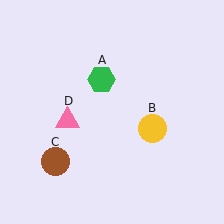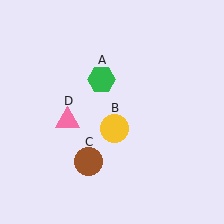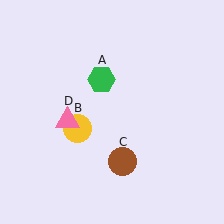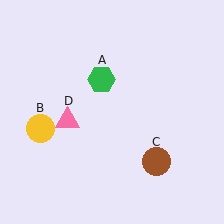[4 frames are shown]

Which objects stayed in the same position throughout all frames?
Green hexagon (object A) and pink triangle (object D) remained stationary.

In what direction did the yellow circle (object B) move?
The yellow circle (object B) moved left.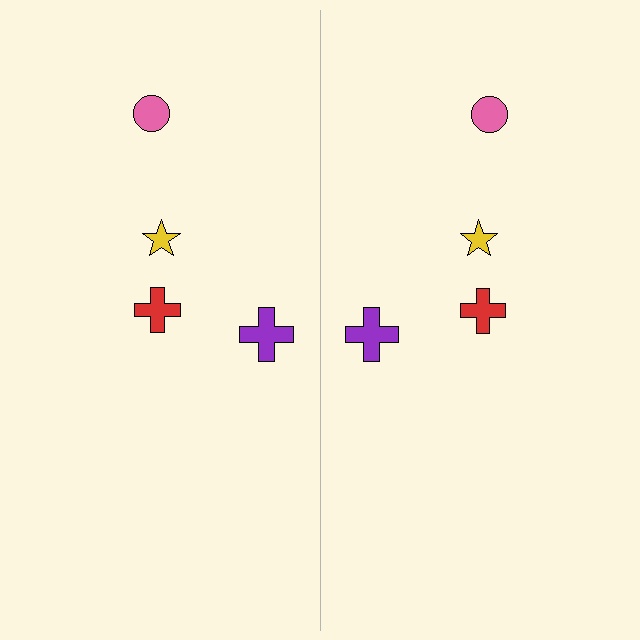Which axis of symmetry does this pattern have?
The pattern has a vertical axis of symmetry running through the center of the image.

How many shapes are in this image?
There are 8 shapes in this image.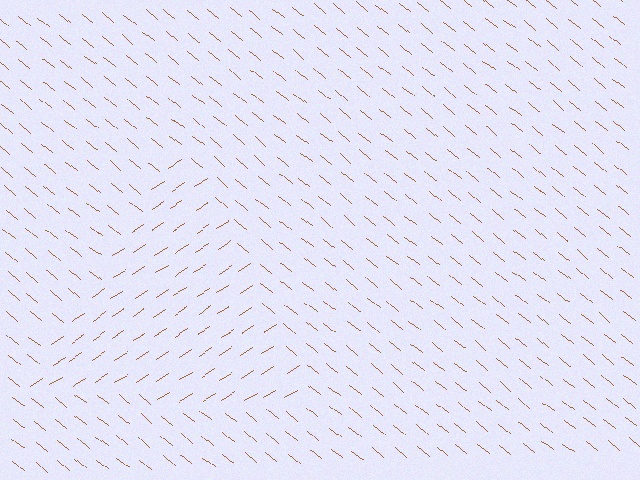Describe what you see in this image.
The image is filled with small brown line segments. A triangle region in the image has lines oriented differently from the surrounding lines, creating a visible texture boundary.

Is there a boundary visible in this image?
Yes, there is a texture boundary formed by a change in line orientation.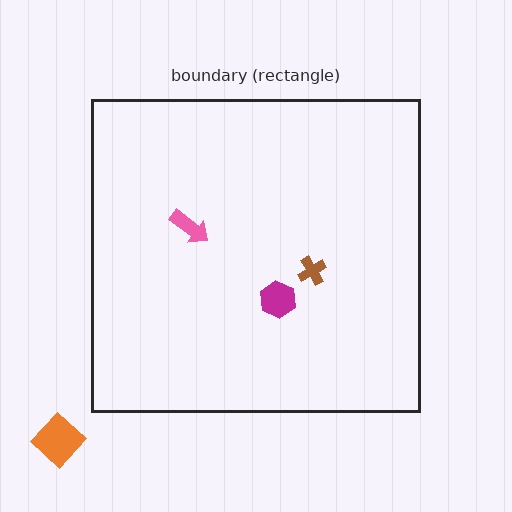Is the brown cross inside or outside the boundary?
Inside.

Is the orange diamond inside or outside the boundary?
Outside.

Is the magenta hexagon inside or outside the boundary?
Inside.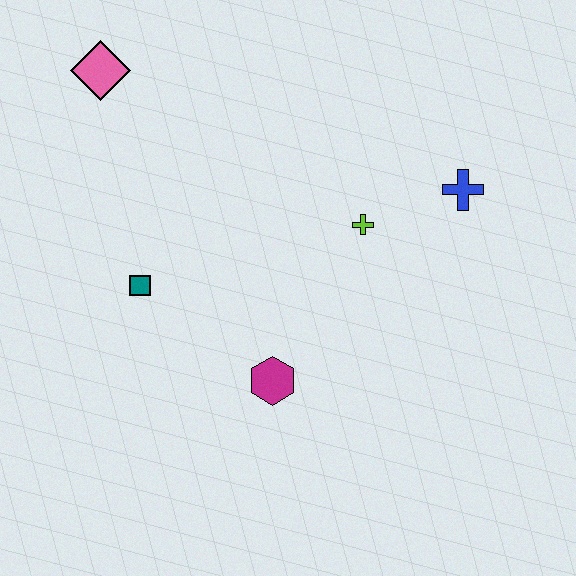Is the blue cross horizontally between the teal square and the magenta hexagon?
No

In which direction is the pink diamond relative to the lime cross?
The pink diamond is to the left of the lime cross.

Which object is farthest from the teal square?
The blue cross is farthest from the teal square.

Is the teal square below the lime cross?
Yes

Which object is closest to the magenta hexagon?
The teal square is closest to the magenta hexagon.